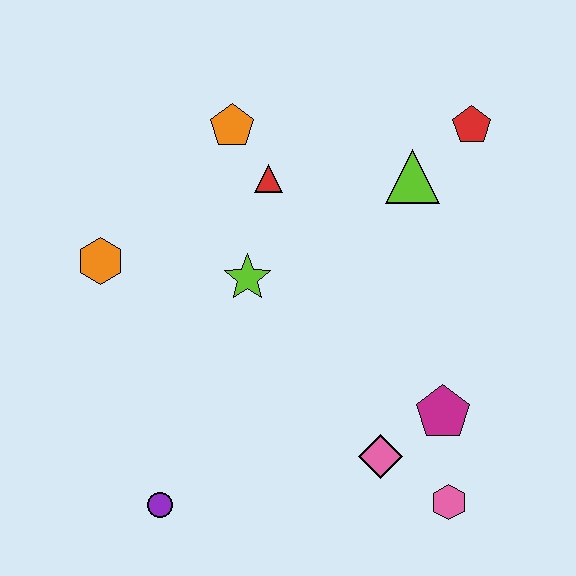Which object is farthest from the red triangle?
The pink hexagon is farthest from the red triangle.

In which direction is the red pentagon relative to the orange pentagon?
The red pentagon is to the right of the orange pentagon.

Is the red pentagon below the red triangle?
No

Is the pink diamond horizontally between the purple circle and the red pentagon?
Yes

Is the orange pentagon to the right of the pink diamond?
No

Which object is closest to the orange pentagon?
The red triangle is closest to the orange pentagon.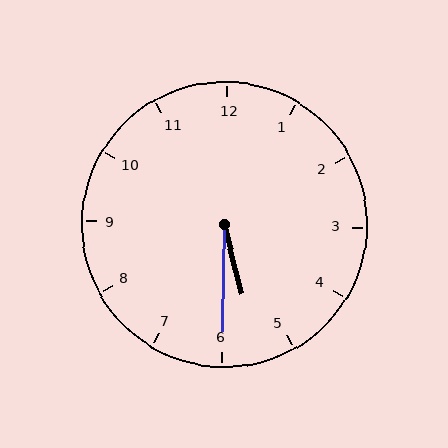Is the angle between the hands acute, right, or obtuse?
It is acute.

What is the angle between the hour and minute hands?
Approximately 15 degrees.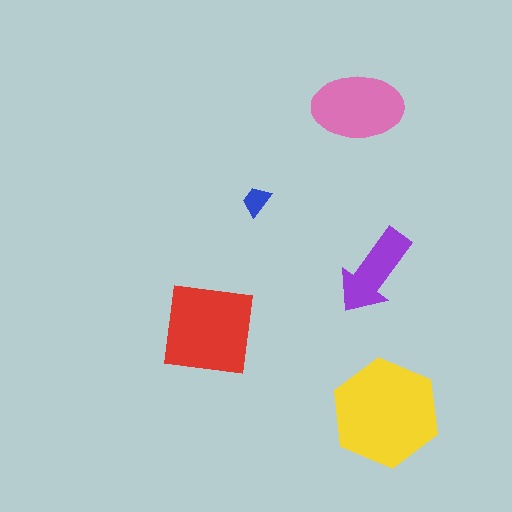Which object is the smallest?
The blue trapezoid.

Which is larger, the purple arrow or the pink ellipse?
The pink ellipse.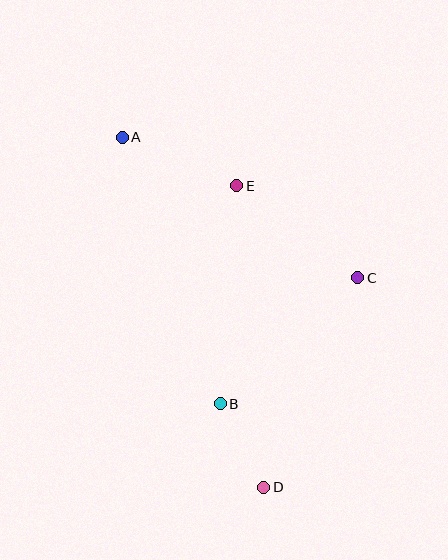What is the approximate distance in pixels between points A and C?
The distance between A and C is approximately 274 pixels.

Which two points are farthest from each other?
Points A and D are farthest from each other.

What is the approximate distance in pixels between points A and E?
The distance between A and E is approximately 124 pixels.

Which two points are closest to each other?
Points B and D are closest to each other.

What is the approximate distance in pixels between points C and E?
The distance between C and E is approximately 152 pixels.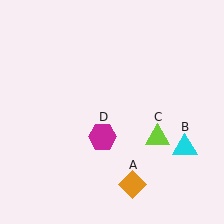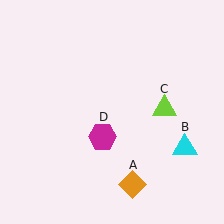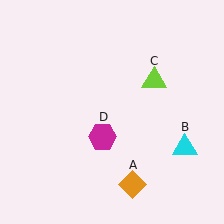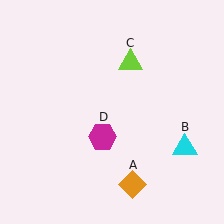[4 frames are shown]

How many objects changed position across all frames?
1 object changed position: lime triangle (object C).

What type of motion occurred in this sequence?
The lime triangle (object C) rotated counterclockwise around the center of the scene.